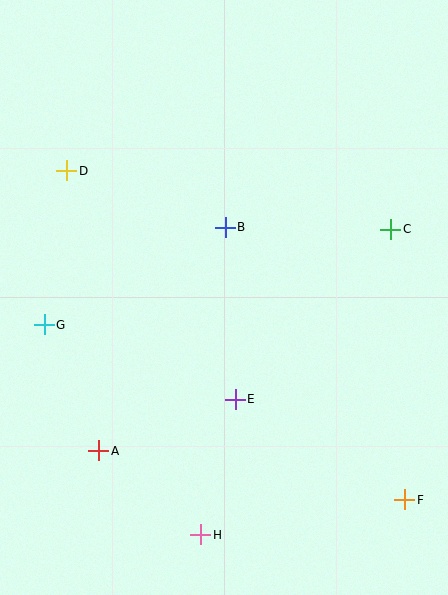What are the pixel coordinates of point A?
Point A is at (99, 451).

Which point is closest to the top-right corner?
Point C is closest to the top-right corner.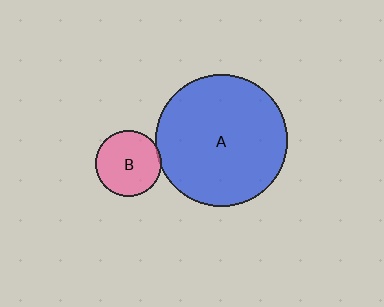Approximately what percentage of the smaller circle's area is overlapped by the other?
Approximately 5%.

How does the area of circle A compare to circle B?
Approximately 4.0 times.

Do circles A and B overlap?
Yes.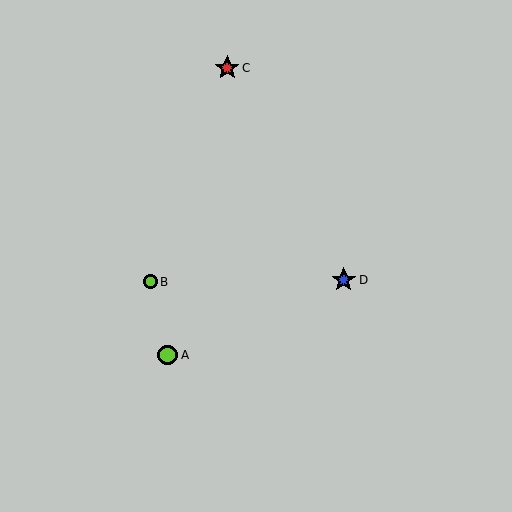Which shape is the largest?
The red star (labeled C) is the largest.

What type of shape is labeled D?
Shape D is a blue star.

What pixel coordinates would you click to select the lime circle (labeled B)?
Click at (151, 282) to select the lime circle B.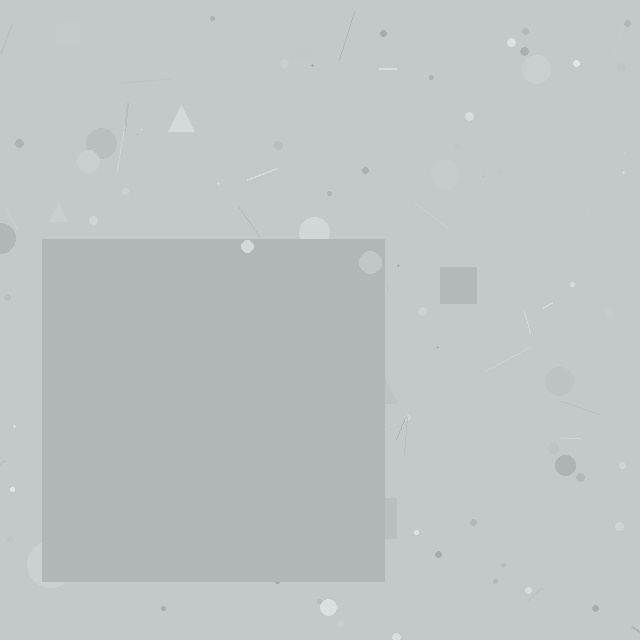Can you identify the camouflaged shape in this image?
The camouflaged shape is a square.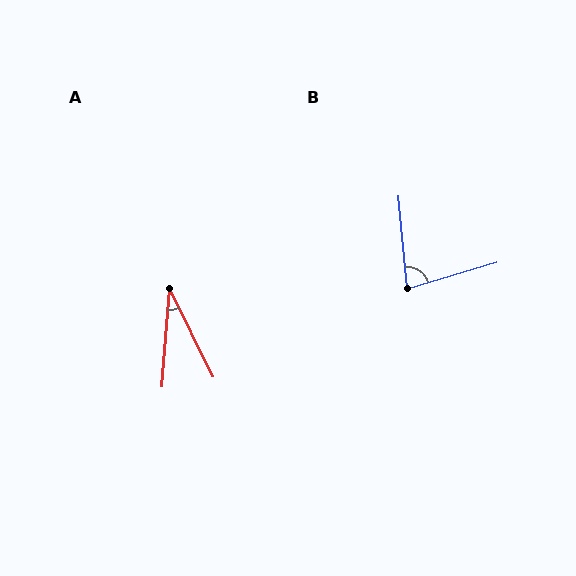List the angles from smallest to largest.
A (31°), B (79°).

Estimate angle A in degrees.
Approximately 31 degrees.